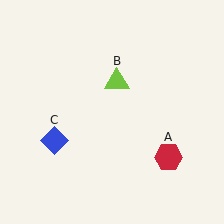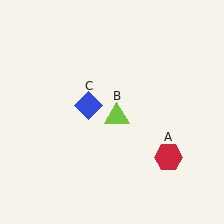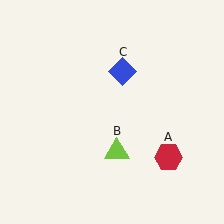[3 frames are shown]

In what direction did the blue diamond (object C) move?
The blue diamond (object C) moved up and to the right.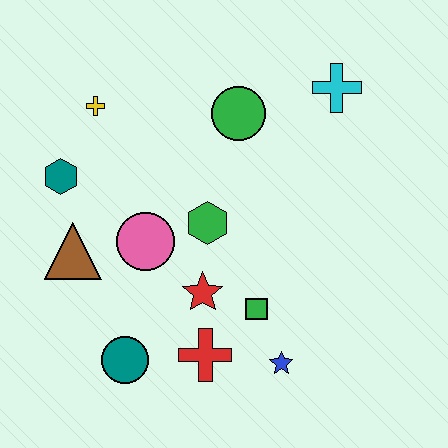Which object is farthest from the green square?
The yellow cross is farthest from the green square.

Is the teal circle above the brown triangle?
No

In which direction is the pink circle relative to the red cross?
The pink circle is above the red cross.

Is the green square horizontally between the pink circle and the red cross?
No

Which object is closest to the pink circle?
The green hexagon is closest to the pink circle.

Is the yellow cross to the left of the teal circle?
Yes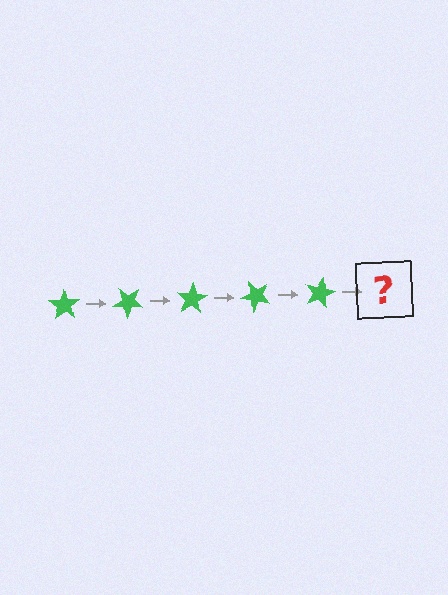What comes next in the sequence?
The next element should be a green star rotated 200 degrees.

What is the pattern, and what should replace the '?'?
The pattern is that the star rotates 40 degrees each step. The '?' should be a green star rotated 200 degrees.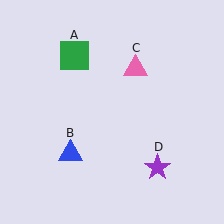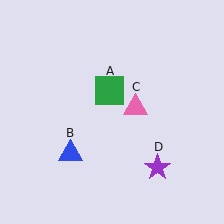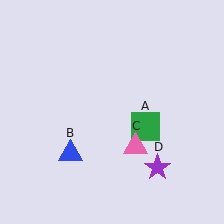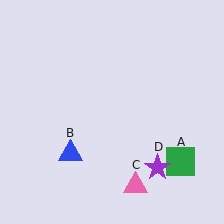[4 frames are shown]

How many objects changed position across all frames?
2 objects changed position: green square (object A), pink triangle (object C).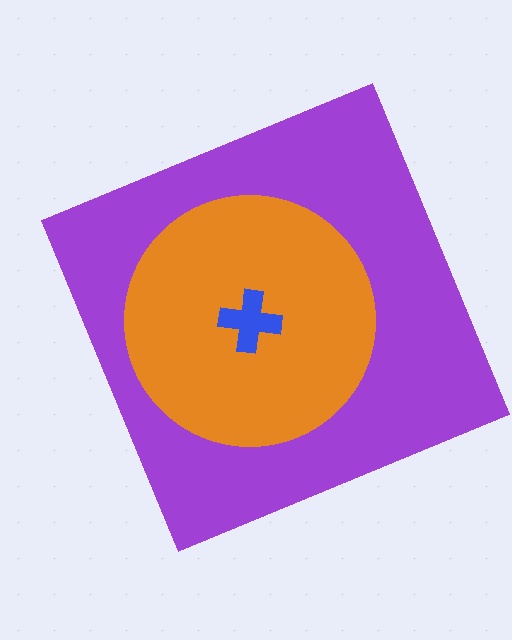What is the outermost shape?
The purple square.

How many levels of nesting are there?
3.